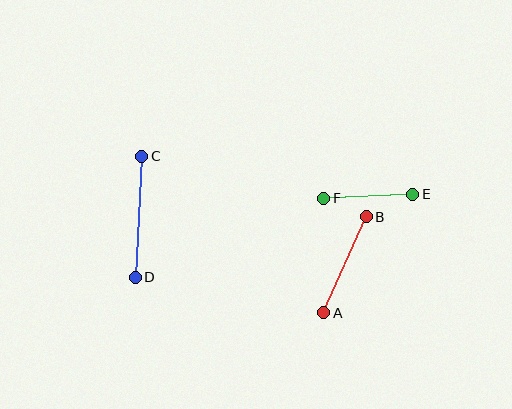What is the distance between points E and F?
The distance is approximately 89 pixels.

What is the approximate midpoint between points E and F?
The midpoint is at approximately (368, 196) pixels.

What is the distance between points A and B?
The distance is approximately 105 pixels.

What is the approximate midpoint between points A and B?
The midpoint is at approximately (345, 265) pixels.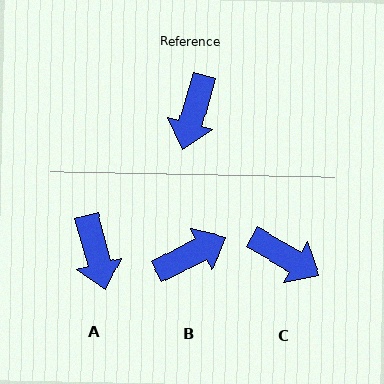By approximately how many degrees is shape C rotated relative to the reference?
Approximately 76 degrees counter-clockwise.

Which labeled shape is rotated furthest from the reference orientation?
B, about 133 degrees away.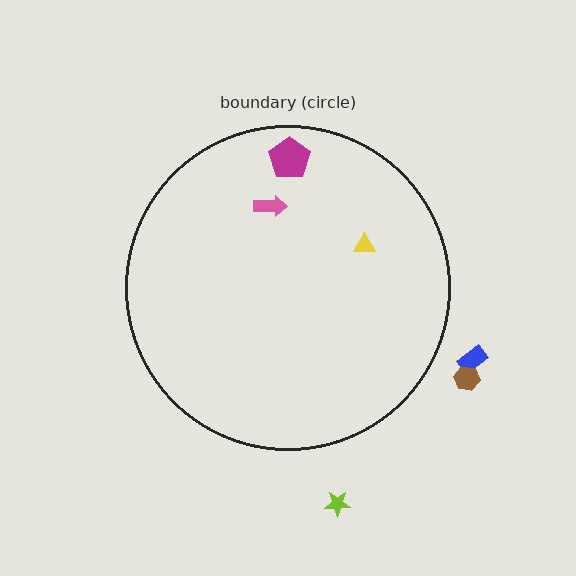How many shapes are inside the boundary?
3 inside, 3 outside.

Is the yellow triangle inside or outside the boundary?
Inside.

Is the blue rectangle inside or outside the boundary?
Outside.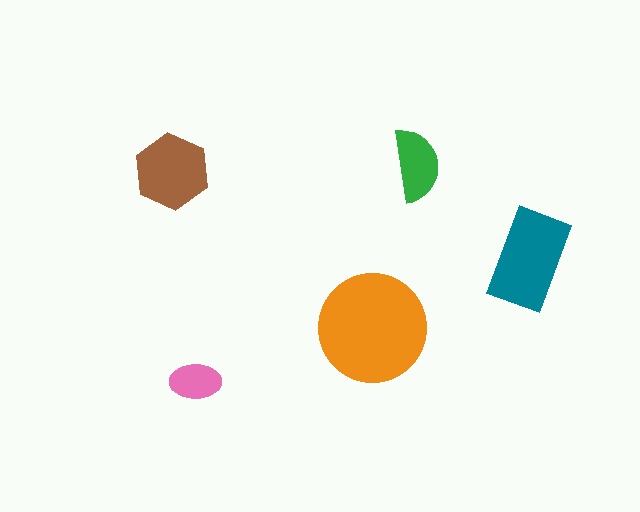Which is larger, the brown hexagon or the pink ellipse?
The brown hexagon.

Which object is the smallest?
The pink ellipse.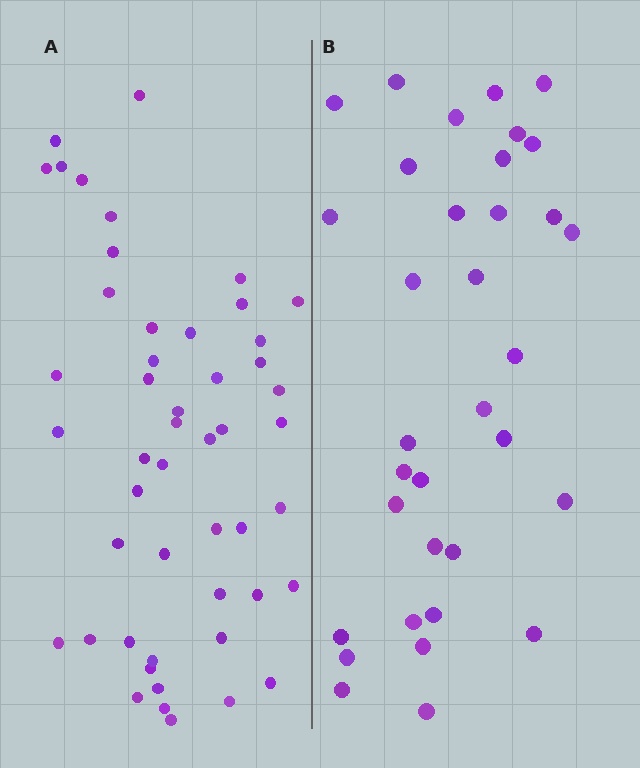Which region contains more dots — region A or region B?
Region A (the left region) has more dots.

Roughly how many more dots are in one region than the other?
Region A has approximately 15 more dots than region B.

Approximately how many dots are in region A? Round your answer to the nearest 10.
About 50 dots. (The exact count is 49, which rounds to 50.)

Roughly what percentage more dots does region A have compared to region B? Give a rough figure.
About 45% more.